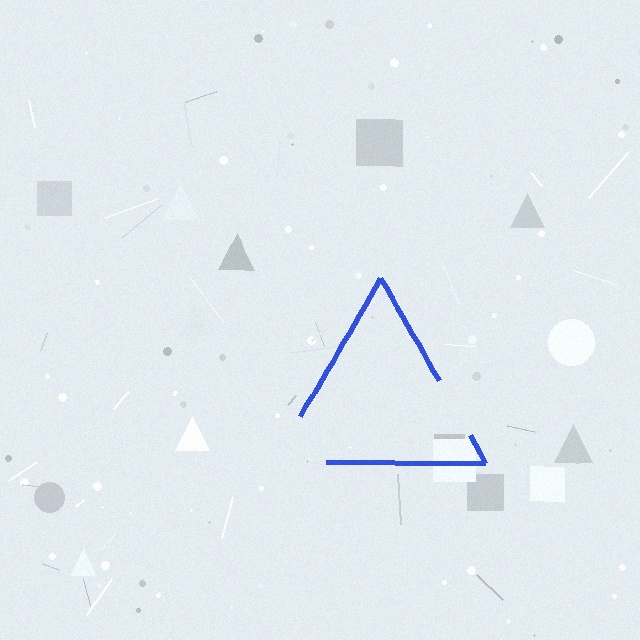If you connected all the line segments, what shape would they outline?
They would outline a triangle.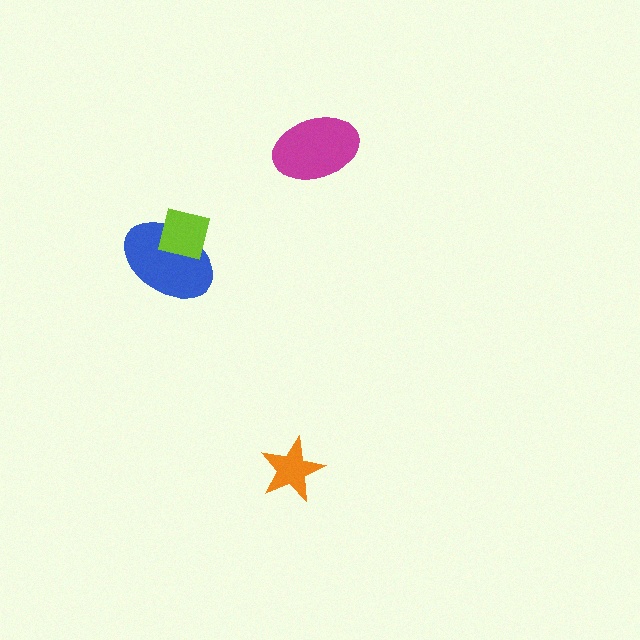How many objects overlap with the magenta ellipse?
0 objects overlap with the magenta ellipse.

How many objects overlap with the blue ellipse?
1 object overlaps with the blue ellipse.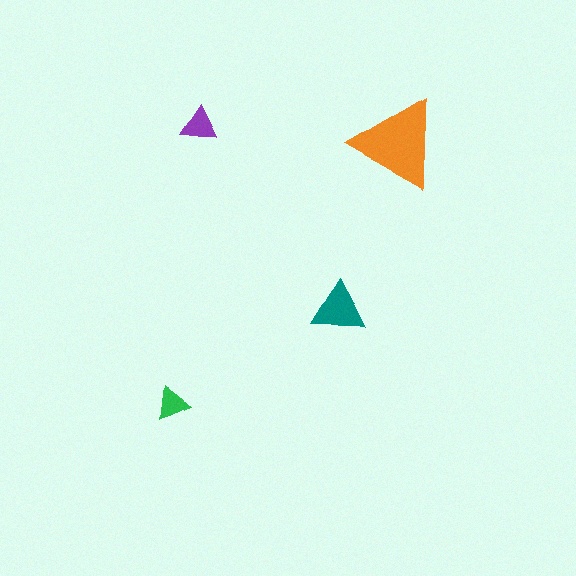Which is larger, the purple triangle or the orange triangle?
The orange one.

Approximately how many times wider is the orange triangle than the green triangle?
About 3 times wider.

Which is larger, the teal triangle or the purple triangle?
The teal one.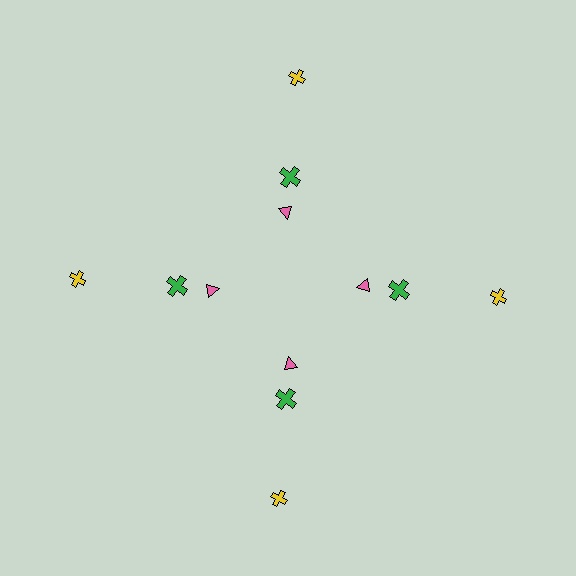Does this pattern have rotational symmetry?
Yes, this pattern has 4-fold rotational symmetry. It looks the same after rotating 90 degrees around the center.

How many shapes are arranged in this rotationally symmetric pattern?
There are 12 shapes, arranged in 4 groups of 3.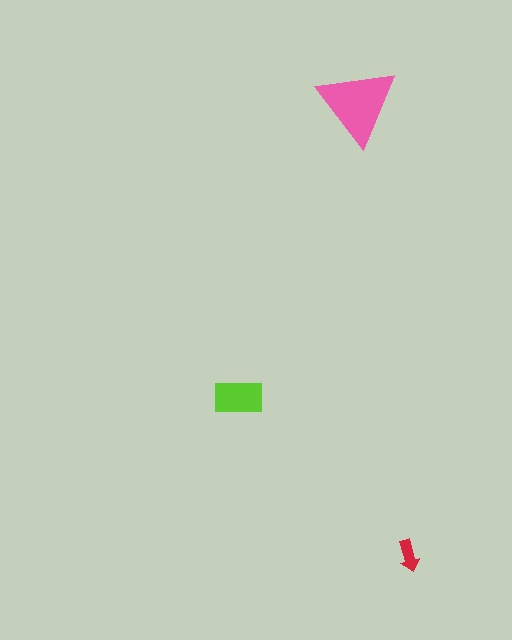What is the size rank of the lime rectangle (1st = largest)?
2nd.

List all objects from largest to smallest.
The pink triangle, the lime rectangle, the red arrow.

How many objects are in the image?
There are 3 objects in the image.